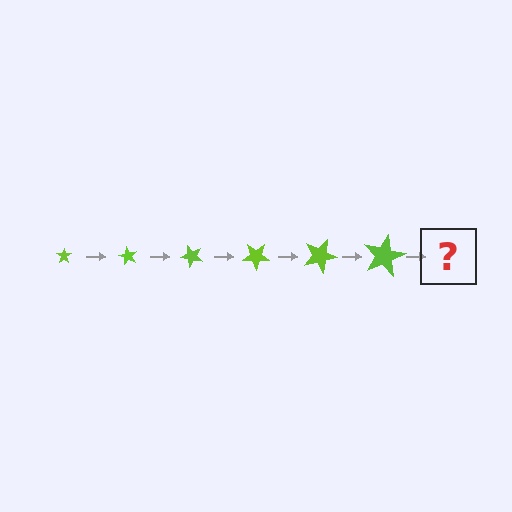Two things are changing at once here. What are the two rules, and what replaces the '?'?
The two rules are that the star grows larger each step and it rotates 60 degrees each step. The '?' should be a star, larger than the previous one and rotated 360 degrees from the start.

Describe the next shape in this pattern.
It should be a star, larger than the previous one and rotated 360 degrees from the start.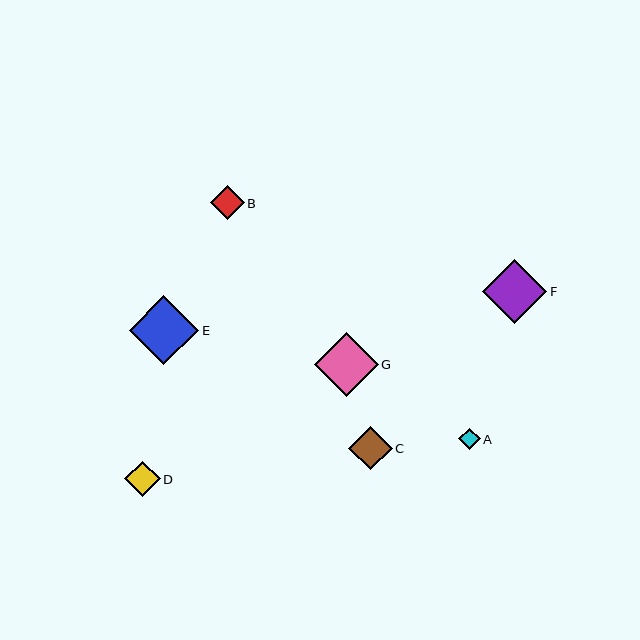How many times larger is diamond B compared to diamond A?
Diamond B is approximately 1.6 times the size of diamond A.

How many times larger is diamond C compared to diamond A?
Diamond C is approximately 2.0 times the size of diamond A.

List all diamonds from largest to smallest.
From largest to smallest: E, F, G, C, D, B, A.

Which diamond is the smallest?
Diamond A is the smallest with a size of approximately 22 pixels.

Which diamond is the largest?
Diamond E is the largest with a size of approximately 69 pixels.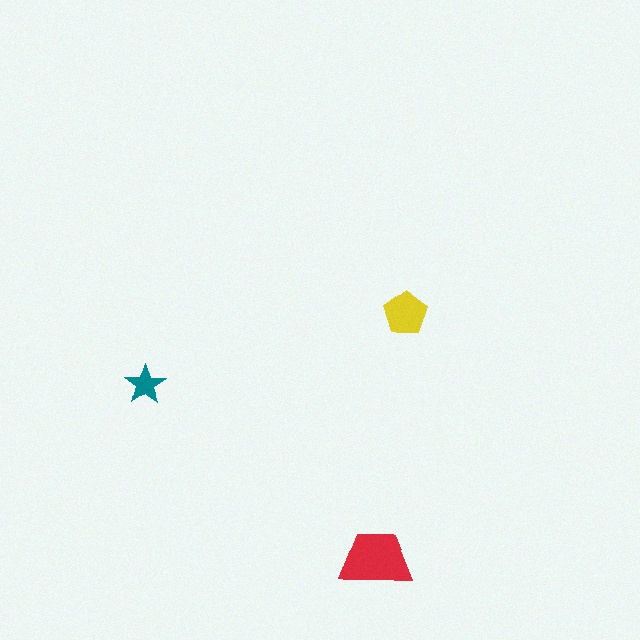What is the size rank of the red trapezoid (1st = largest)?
1st.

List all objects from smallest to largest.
The teal star, the yellow pentagon, the red trapezoid.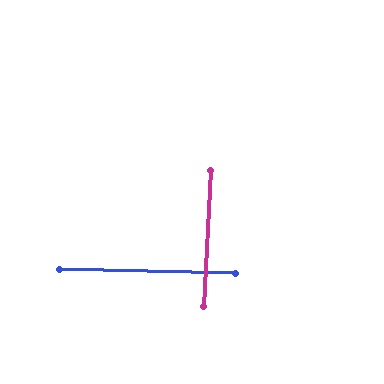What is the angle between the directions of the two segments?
Approximately 88 degrees.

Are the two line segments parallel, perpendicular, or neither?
Perpendicular — they meet at approximately 88°.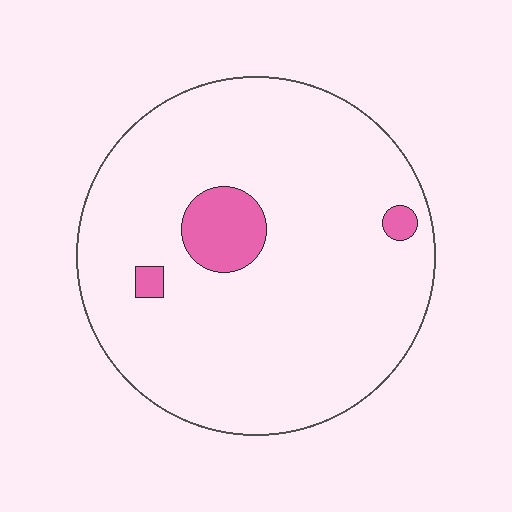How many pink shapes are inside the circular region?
3.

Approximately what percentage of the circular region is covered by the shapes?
Approximately 10%.